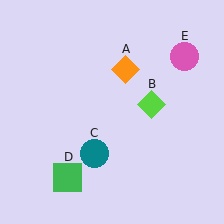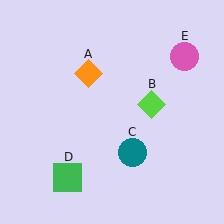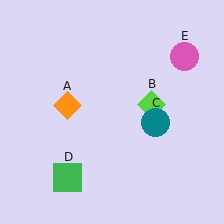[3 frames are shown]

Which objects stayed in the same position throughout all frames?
Lime diamond (object B) and green square (object D) and pink circle (object E) remained stationary.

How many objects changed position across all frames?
2 objects changed position: orange diamond (object A), teal circle (object C).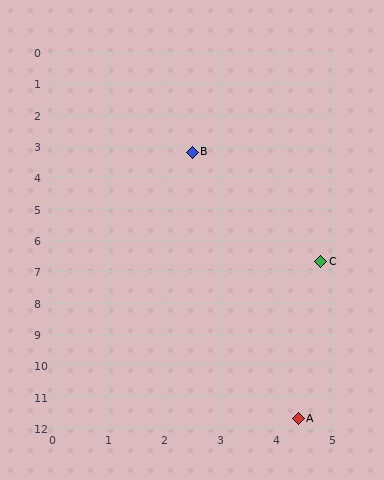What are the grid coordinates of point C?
Point C is at approximately (4.8, 6.7).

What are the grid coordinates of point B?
Point B is at approximately (2.5, 3.2).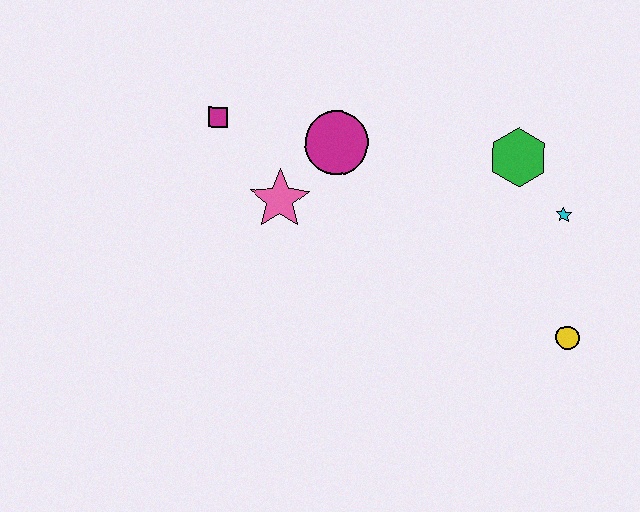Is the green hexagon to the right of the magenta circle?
Yes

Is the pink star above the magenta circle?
No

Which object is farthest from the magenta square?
The yellow circle is farthest from the magenta square.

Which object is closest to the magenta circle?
The pink star is closest to the magenta circle.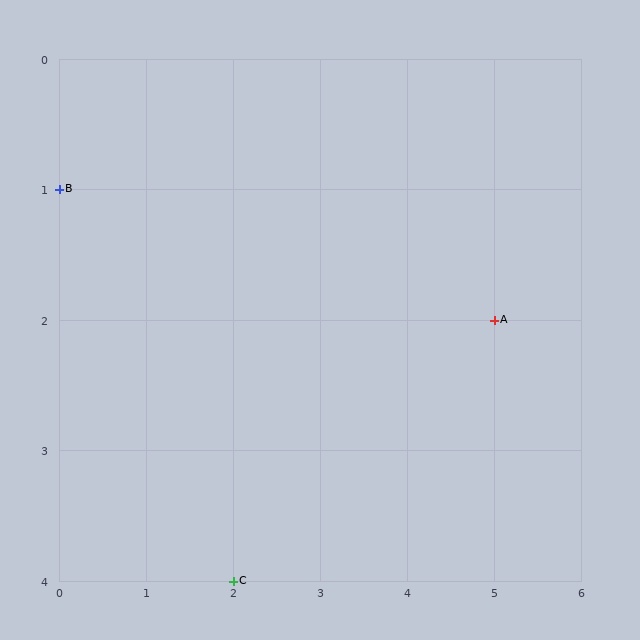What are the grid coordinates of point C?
Point C is at grid coordinates (2, 4).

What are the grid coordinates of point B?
Point B is at grid coordinates (0, 1).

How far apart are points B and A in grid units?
Points B and A are 5 columns and 1 row apart (about 5.1 grid units diagonally).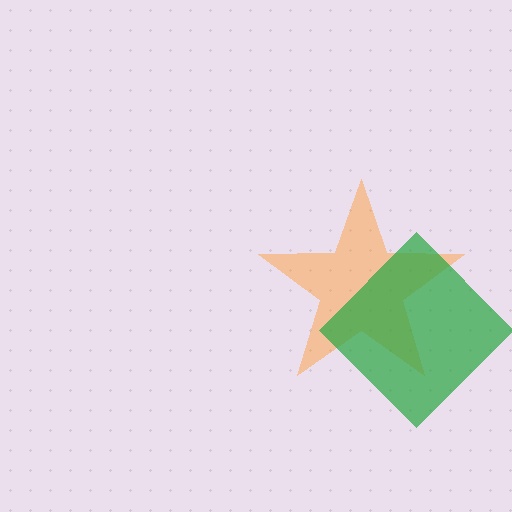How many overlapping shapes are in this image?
There are 2 overlapping shapes in the image.